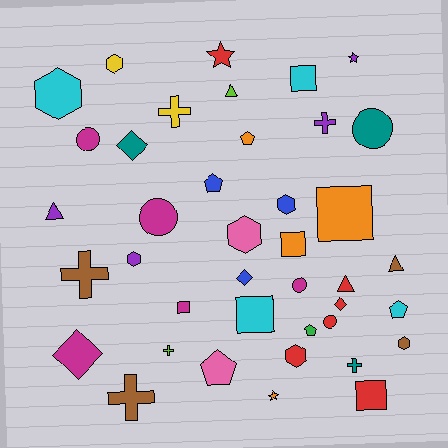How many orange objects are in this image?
There are 4 orange objects.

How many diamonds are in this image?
There are 4 diamonds.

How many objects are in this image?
There are 40 objects.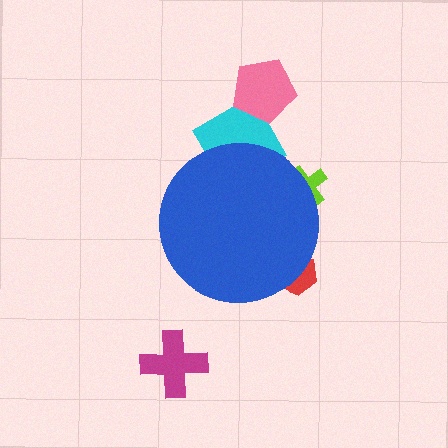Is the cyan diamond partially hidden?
Yes, the cyan diamond is partially hidden behind the blue circle.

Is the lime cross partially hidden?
Yes, the lime cross is partially hidden behind the blue circle.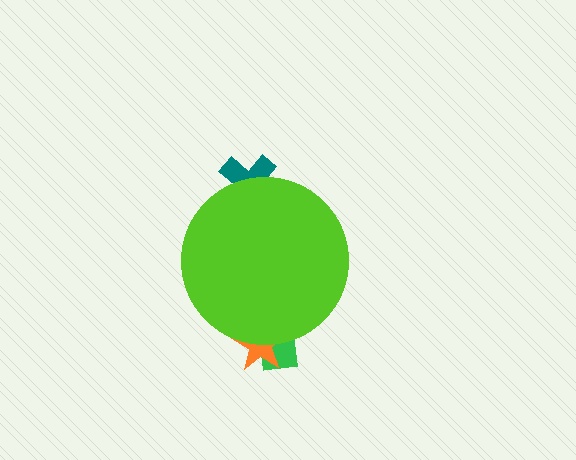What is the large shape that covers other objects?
A lime circle.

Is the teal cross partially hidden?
Yes, the teal cross is partially hidden behind the lime circle.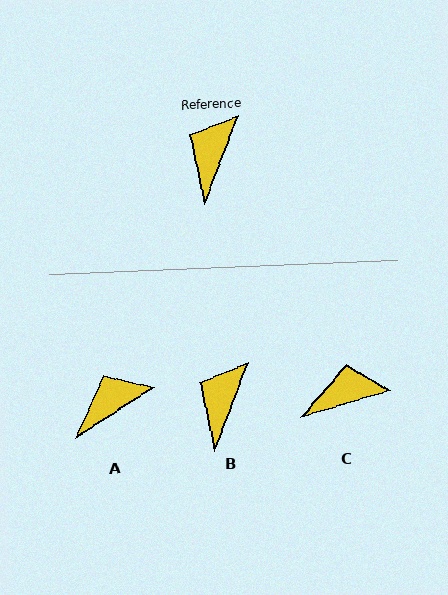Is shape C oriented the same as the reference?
No, it is off by about 52 degrees.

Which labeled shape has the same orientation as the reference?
B.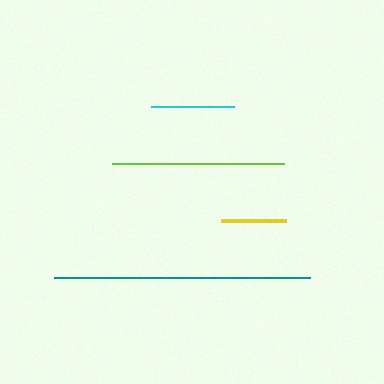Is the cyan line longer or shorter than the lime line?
The lime line is longer than the cyan line.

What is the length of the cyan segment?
The cyan segment is approximately 84 pixels long.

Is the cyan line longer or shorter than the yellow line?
The cyan line is longer than the yellow line.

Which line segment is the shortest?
The yellow line is the shortest at approximately 65 pixels.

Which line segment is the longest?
The teal line is the longest at approximately 256 pixels.